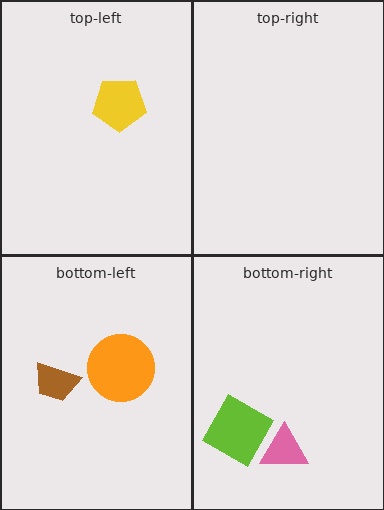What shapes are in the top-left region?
The yellow pentagon.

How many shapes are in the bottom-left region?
2.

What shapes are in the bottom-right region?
The pink triangle, the lime square.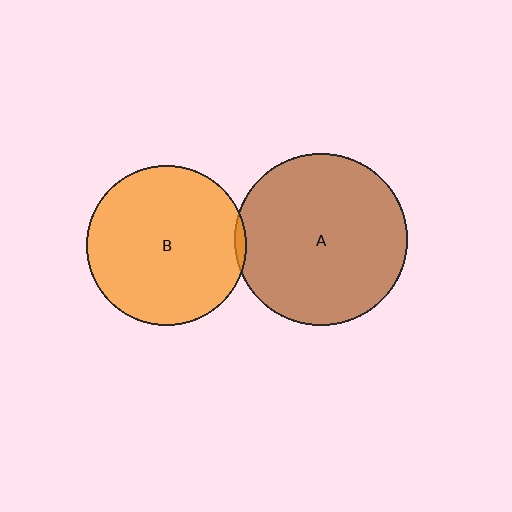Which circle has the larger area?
Circle A (brown).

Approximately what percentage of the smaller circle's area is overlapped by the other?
Approximately 5%.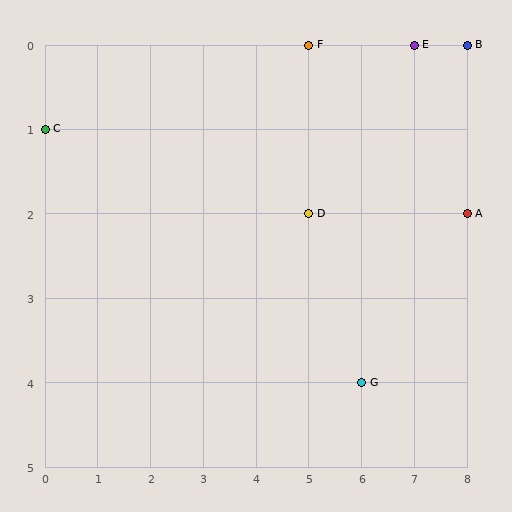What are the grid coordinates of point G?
Point G is at grid coordinates (6, 4).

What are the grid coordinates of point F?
Point F is at grid coordinates (5, 0).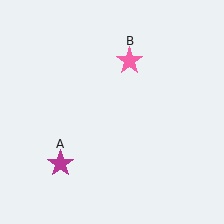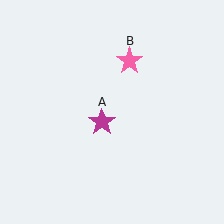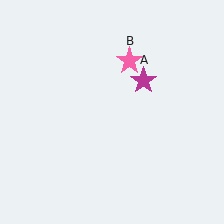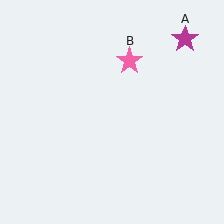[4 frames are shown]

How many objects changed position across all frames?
1 object changed position: magenta star (object A).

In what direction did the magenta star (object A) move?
The magenta star (object A) moved up and to the right.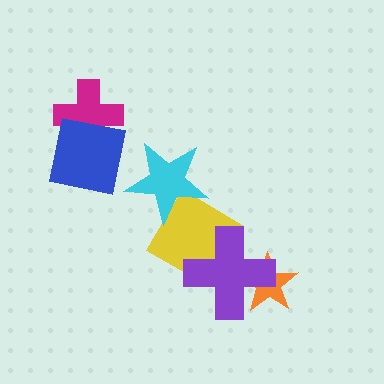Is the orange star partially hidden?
Yes, it is partially covered by another shape.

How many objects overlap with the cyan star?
1 object overlaps with the cyan star.